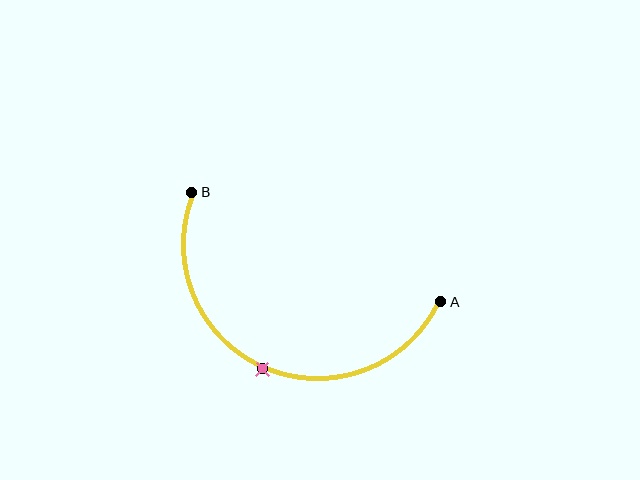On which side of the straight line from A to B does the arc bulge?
The arc bulges below the straight line connecting A and B.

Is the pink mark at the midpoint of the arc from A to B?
Yes. The pink mark lies on the arc at equal arc-length from both A and B — it is the arc midpoint.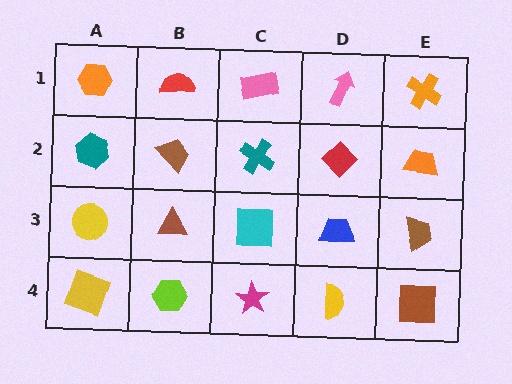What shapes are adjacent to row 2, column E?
An orange cross (row 1, column E), a brown trapezoid (row 3, column E), a red diamond (row 2, column D).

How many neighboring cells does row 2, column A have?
3.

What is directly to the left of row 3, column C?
A brown triangle.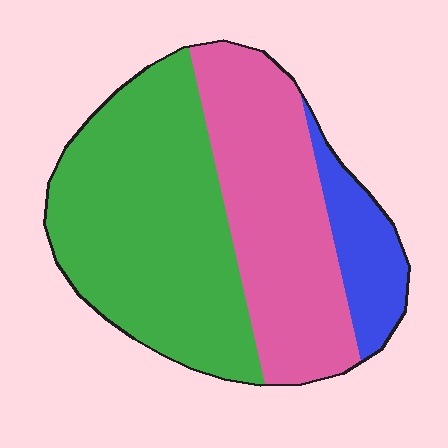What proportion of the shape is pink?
Pink takes up about three eighths (3/8) of the shape.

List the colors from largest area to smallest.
From largest to smallest: green, pink, blue.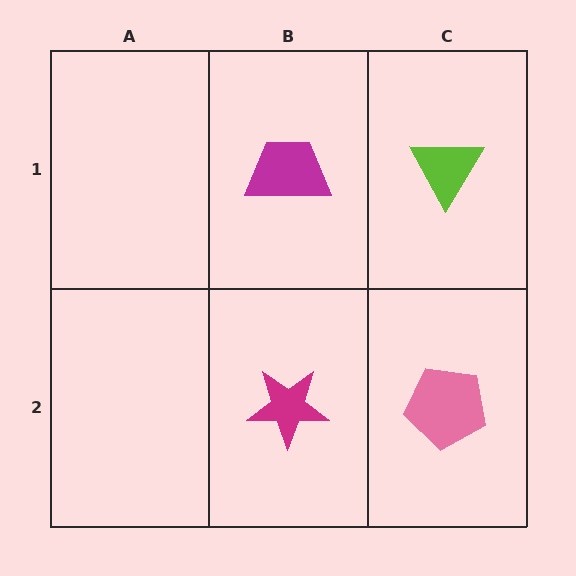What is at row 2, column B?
A magenta star.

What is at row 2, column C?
A pink pentagon.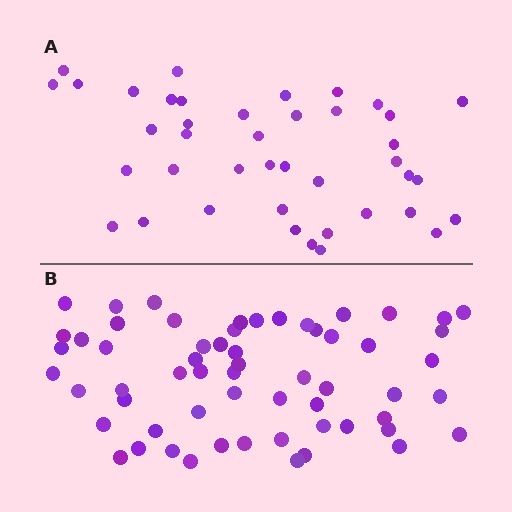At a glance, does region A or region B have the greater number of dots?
Region B (the bottom region) has more dots.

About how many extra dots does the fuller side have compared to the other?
Region B has approximately 20 more dots than region A.